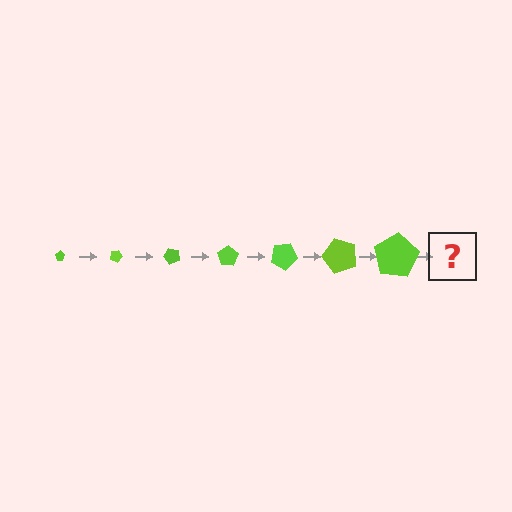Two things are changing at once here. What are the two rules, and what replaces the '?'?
The two rules are that the pentagon grows larger each step and it rotates 25 degrees each step. The '?' should be a pentagon, larger than the previous one and rotated 175 degrees from the start.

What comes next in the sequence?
The next element should be a pentagon, larger than the previous one and rotated 175 degrees from the start.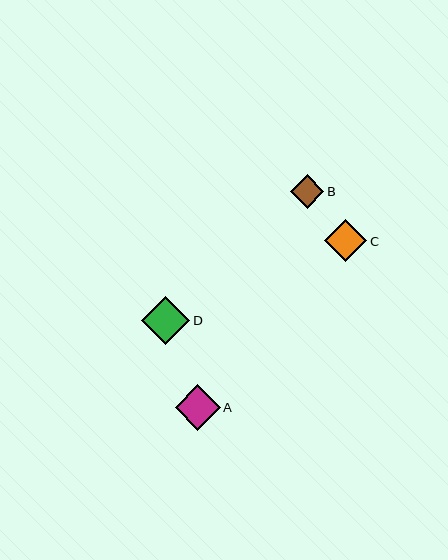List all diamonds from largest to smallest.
From largest to smallest: D, A, C, B.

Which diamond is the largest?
Diamond D is the largest with a size of approximately 48 pixels.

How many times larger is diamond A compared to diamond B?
Diamond A is approximately 1.3 times the size of diamond B.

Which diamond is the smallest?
Diamond B is the smallest with a size of approximately 34 pixels.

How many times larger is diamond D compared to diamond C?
Diamond D is approximately 1.1 times the size of diamond C.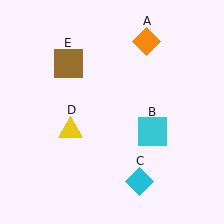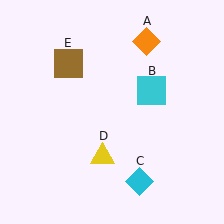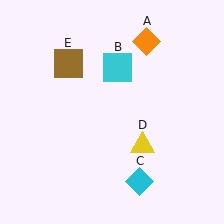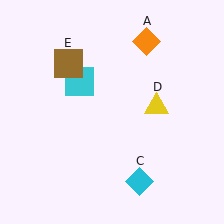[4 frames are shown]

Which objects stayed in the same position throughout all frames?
Orange diamond (object A) and cyan diamond (object C) and brown square (object E) remained stationary.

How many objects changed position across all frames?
2 objects changed position: cyan square (object B), yellow triangle (object D).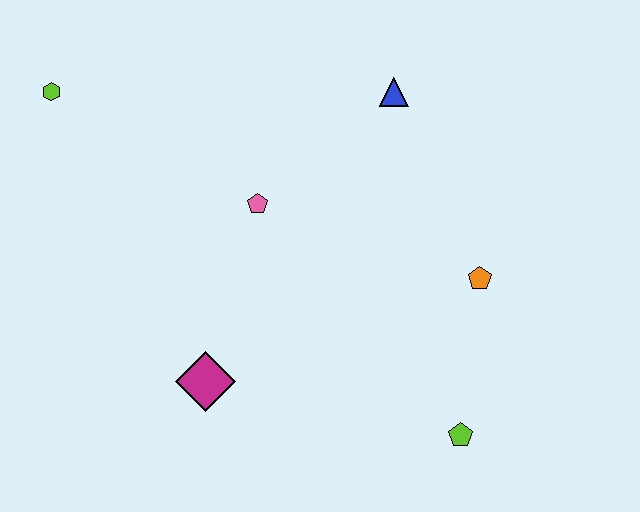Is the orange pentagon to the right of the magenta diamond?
Yes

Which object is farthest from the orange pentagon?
The lime hexagon is farthest from the orange pentagon.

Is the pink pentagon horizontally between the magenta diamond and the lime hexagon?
No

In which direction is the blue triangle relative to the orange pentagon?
The blue triangle is above the orange pentagon.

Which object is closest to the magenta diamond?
The pink pentagon is closest to the magenta diamond.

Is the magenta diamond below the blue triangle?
Yes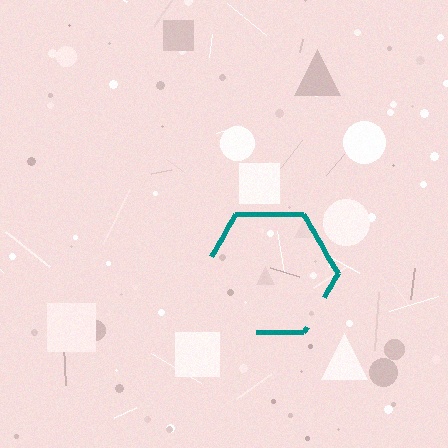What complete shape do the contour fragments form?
The contour fragments form a hexagon.